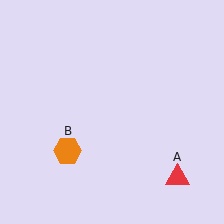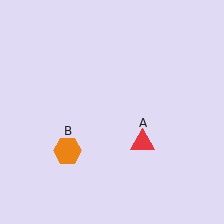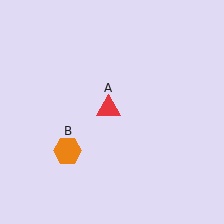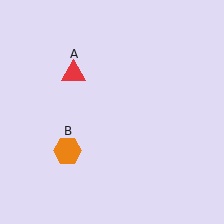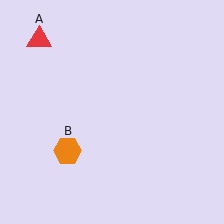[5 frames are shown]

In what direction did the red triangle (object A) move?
The red triangle (object A) moved up and to the left.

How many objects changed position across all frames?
1 object changed position: red triangle (object A).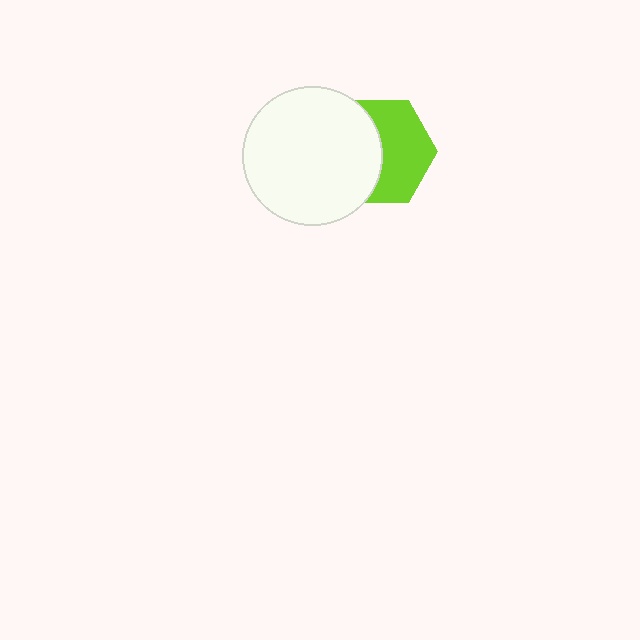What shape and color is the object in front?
The object in front is a white circle.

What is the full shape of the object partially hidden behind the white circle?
The partially hidden object is a lime hexagon.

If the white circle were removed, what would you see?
You would see the complete lime hexagon.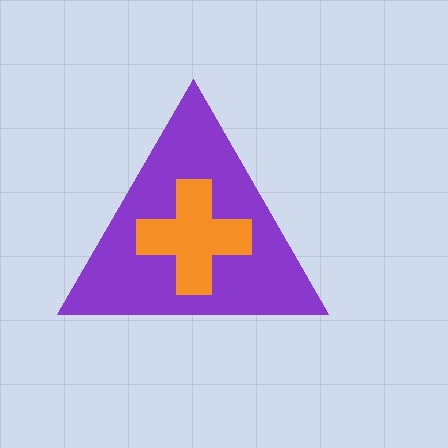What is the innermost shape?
The orange cross.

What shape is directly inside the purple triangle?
The orange cross.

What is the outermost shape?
The purple triangle.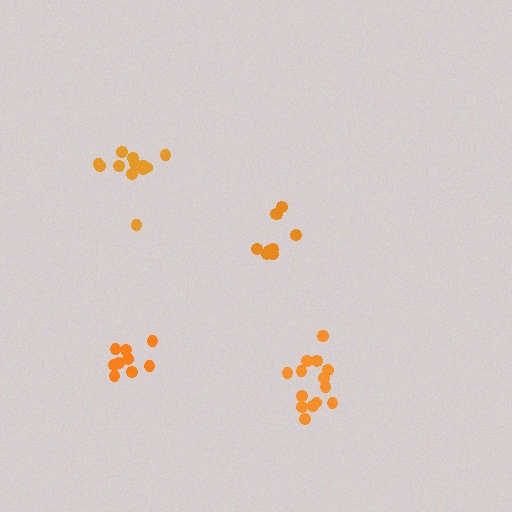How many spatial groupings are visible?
There are 4 spatial groupings.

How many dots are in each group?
Group 1: 12 dots, Group 2: 9 dots, Group 3: 14 dots, Group 4: 9 dots (44 total).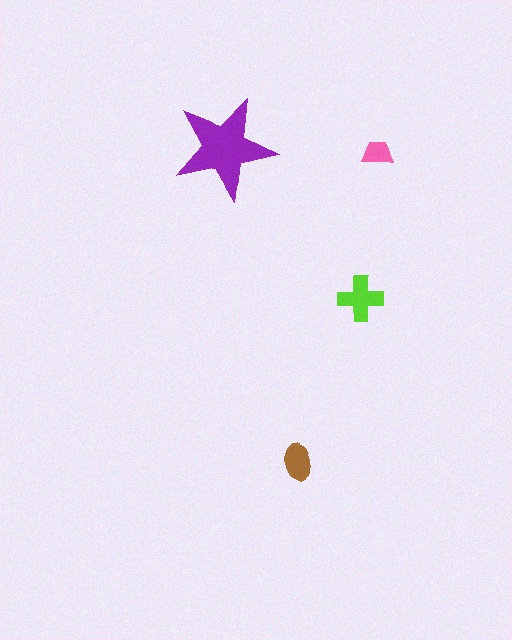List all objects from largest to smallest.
The purple star, the lime cross, the brown ellipse, the pink trapezoid.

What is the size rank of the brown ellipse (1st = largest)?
3rd.